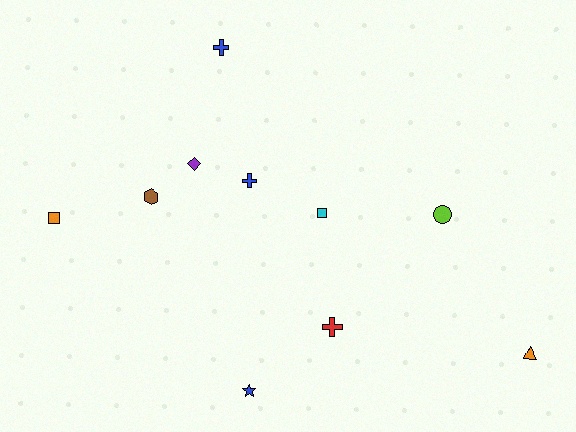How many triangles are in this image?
There is 1 triangle.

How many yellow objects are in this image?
There are no yellow objects.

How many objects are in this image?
There are 10 objects.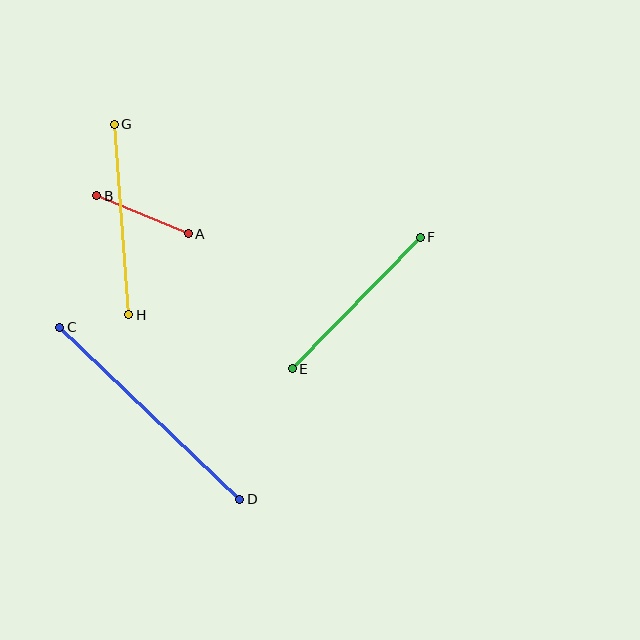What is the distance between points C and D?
The distance is approximately 249 pixels.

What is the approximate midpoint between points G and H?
The midpoint is at approximately (122, 219) pixels.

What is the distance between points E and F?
The distance is approximately 183 pixels.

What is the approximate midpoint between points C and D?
The midpoint is at approximately (150, 413) pixels.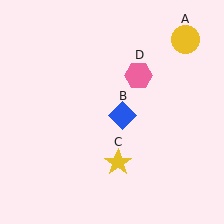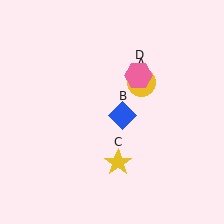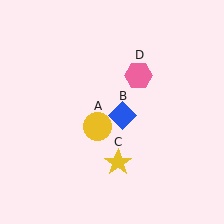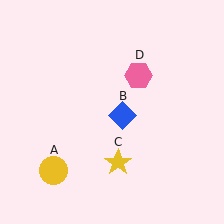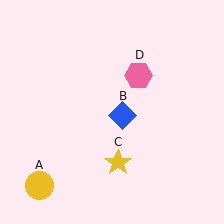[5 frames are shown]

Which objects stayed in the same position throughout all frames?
Blue diamond (object B) and yellow star (object C) and pink hexagon (object D) remained stationary.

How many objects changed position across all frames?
1 object changed position: yellow circle (object A).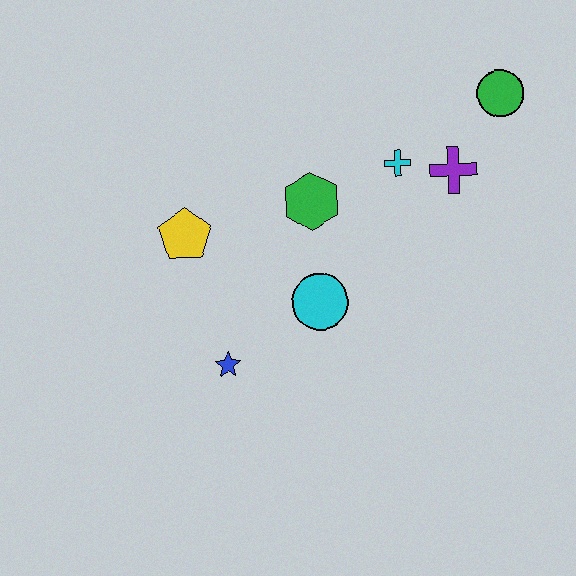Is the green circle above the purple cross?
Yes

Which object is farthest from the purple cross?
The blue star is farthest from the purple cross.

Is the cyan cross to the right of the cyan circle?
Yes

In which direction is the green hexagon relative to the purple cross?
The green hexagon is to the left of the purple cross.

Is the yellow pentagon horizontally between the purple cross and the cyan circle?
No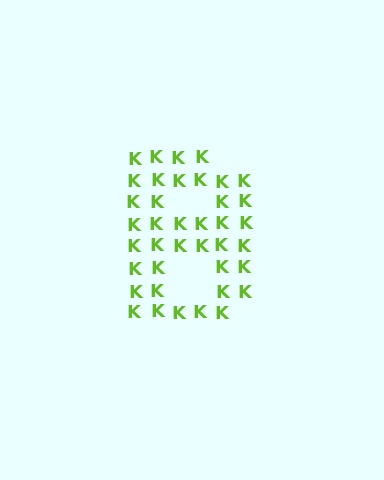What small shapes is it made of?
It is made of small letter K's.